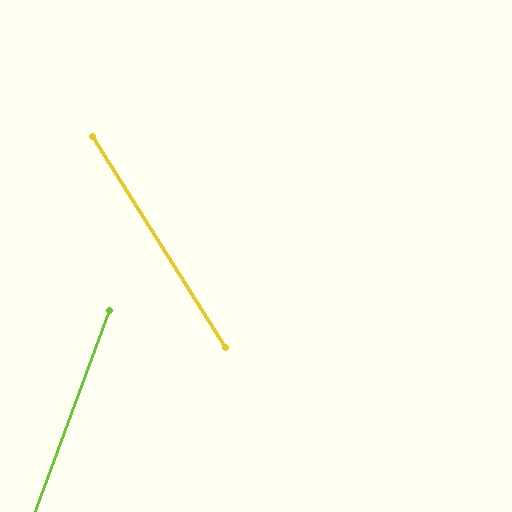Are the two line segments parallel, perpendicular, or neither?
Neither parallel nor perpendicular — they differ by about 53°.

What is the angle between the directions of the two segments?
Approximately 53 degrees.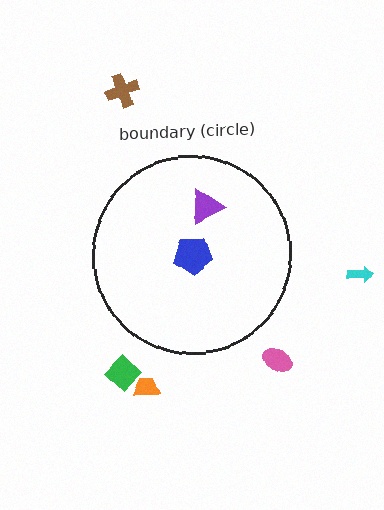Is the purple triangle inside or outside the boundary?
Inside.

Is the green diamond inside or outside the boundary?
Outside.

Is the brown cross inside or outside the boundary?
Outside.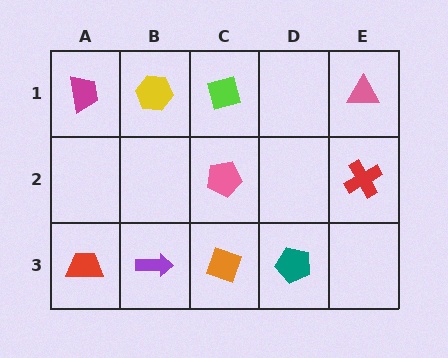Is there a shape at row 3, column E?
No, that cell is empty.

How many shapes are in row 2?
2 shapes.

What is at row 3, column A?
A red trapezoid.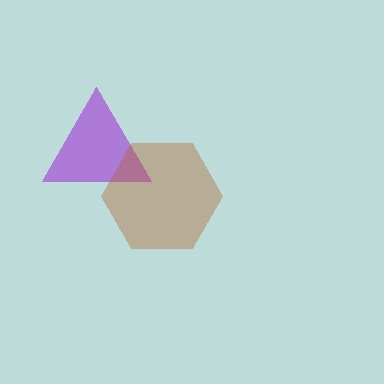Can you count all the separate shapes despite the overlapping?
Yes, there are 2 separate shapes.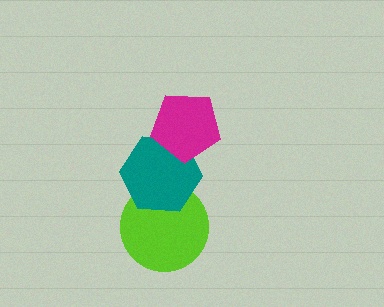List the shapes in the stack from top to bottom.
From top to bottom: the magenta pentagon, the teal hexagon, the lime circle.